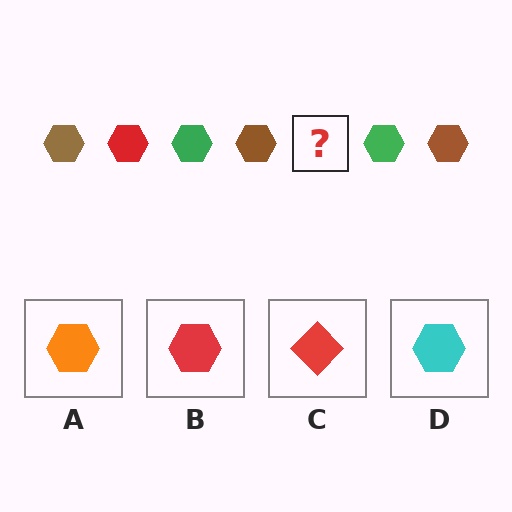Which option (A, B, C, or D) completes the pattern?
B.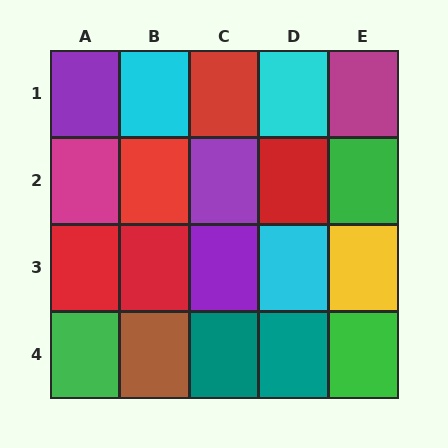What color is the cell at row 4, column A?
Green.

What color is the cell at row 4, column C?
Teal.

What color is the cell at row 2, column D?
Red.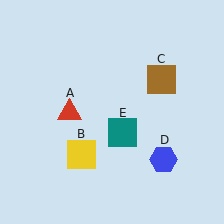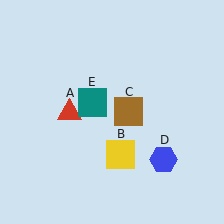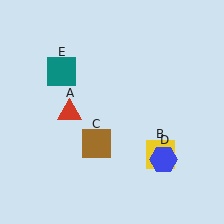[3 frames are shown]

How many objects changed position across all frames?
3 objects changed position: yellow square (object B), brown square (object C), teal square (object E).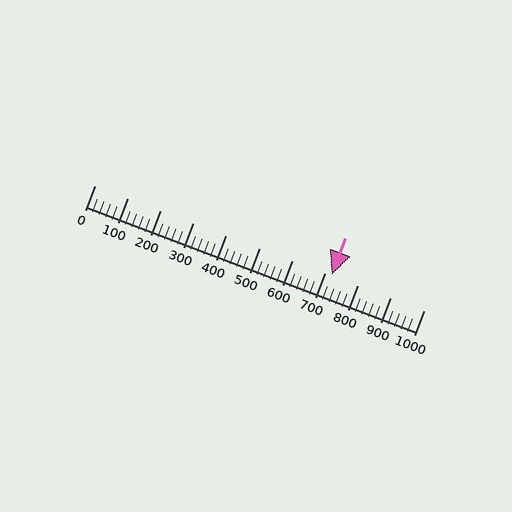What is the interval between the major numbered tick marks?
The major tick marks are spaced 100 units apart.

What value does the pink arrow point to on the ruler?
The pink arrow points to approximately 720.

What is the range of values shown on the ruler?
The ruler shows values from 0 to 1000.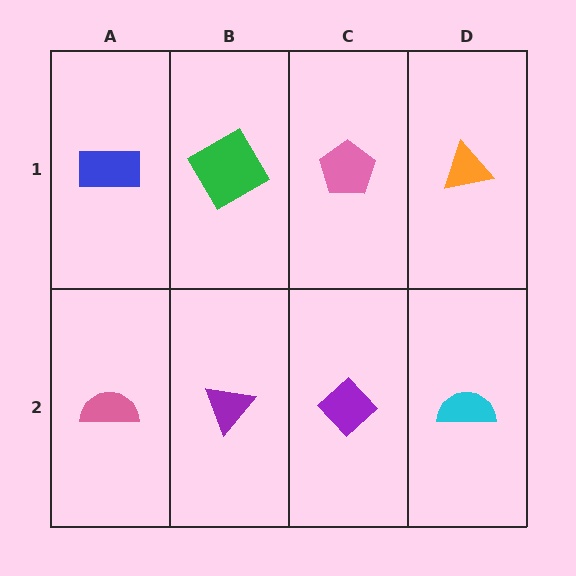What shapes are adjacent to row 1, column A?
A pink semicircle (row 2, column A), a green diamond (row 1, column B).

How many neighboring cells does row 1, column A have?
2.